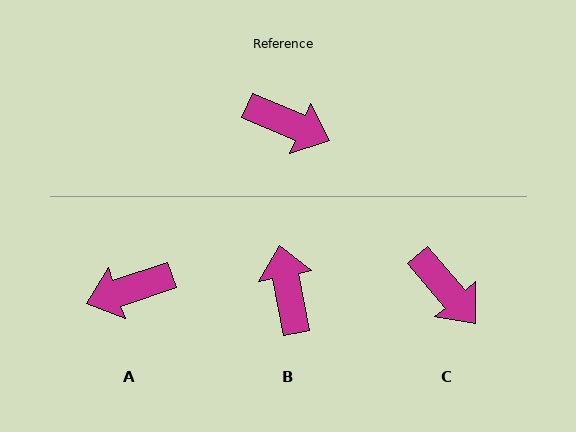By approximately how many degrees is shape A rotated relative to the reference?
Approximately 138 degrees clockwise.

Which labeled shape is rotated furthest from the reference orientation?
A, about 138 degrees away.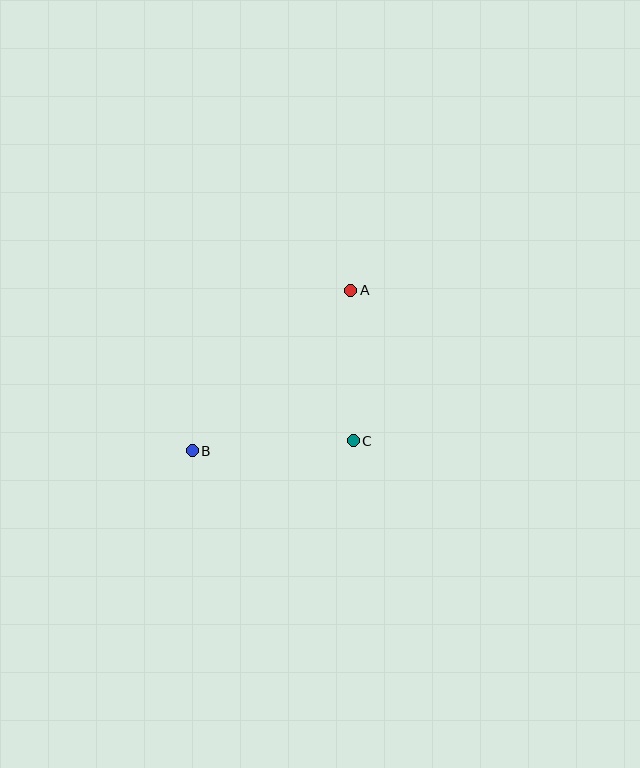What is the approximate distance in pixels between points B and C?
The distance between B and C is approximately 161 pixels.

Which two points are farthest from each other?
Points A and B are farthest from each other.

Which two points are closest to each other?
Points A and C are closest to each other.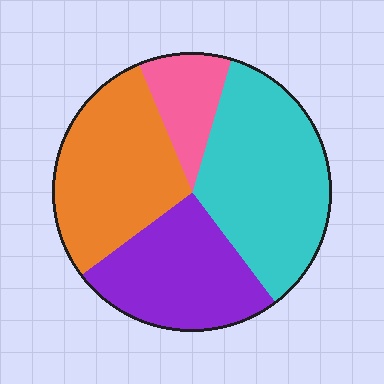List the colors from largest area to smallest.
From largest to smallest: cyan, orange, purple, pink.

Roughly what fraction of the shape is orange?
Orange covers 29% of the shape.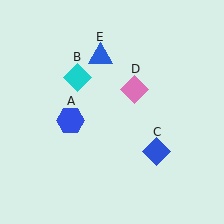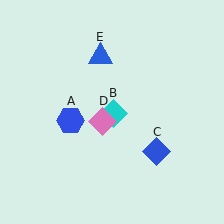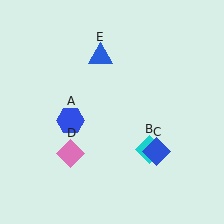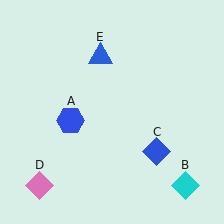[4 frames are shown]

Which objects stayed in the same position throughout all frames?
Blue hexagon (object A) and blue diamond (object C) and blue triangle (object E) remained stationary.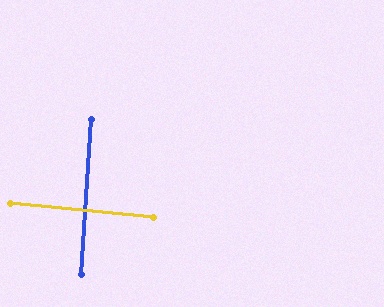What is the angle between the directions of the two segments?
Approximately 88 degrees.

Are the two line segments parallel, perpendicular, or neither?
Perpendicular — they meet at approximately 88°.